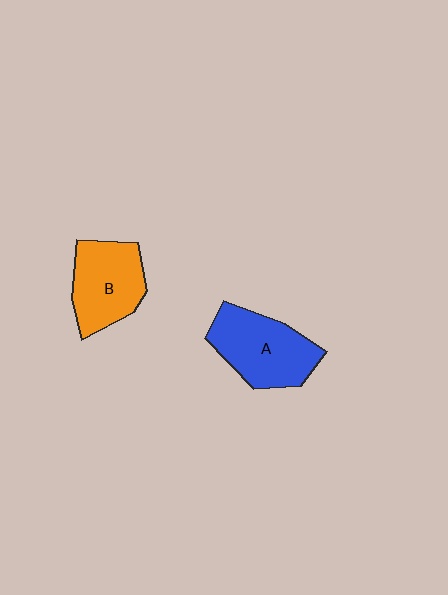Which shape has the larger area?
Shape A (blue).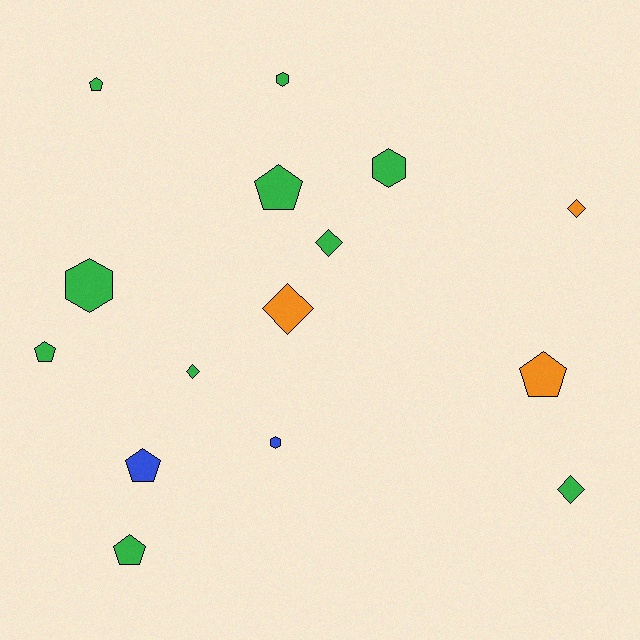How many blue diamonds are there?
There are no blue diamonds.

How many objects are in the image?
There are 15 objects.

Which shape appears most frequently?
Pentagon, with 6 objects.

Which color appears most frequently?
Green, with 10 objects.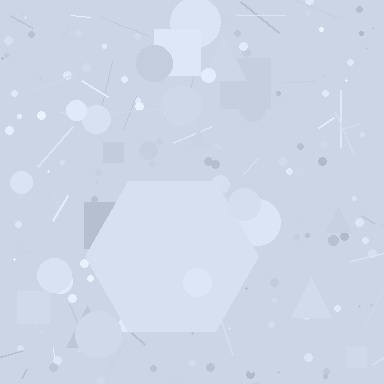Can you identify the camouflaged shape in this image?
The camouflaged shape is a hexagon.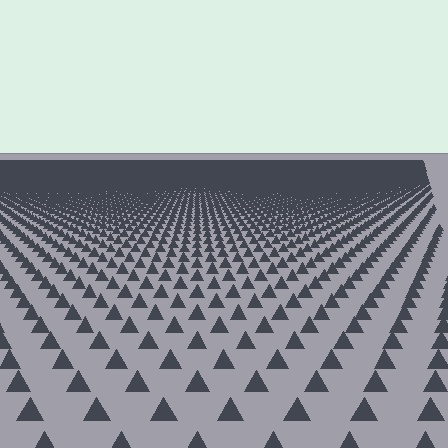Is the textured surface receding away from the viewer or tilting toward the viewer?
The surface is receding away from the viewer. Texture elements get smaller and denser toward the top.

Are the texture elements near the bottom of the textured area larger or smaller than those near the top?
Larger. Near the bottom, elements are closer to the viewer and appear at a bigger on-screen size.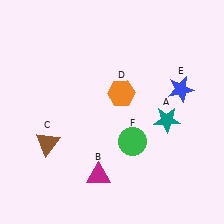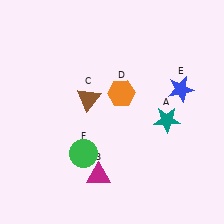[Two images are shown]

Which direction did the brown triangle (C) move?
The brown triangle (C) moved up.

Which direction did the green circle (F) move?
The green circle (F) moved left.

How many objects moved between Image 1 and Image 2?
2 objects moved between the two images.